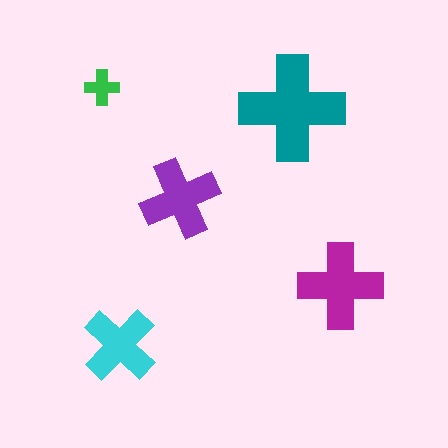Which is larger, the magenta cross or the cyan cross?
The magenta one.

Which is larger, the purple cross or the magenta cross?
The magenta one.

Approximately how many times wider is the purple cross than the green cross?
About 2.5 times wider.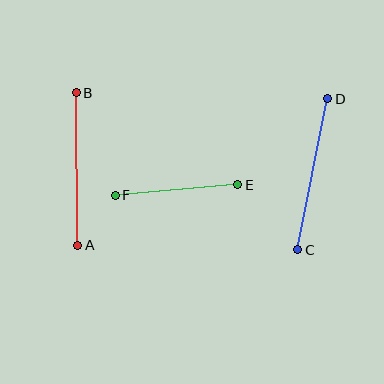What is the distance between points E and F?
The distance is approximately 123 pixels.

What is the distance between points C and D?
The distance is approximately 154 pixels.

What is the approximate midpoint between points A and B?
The midpoint is at approximately (77, 169) pixels.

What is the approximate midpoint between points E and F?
The midpoint is at approximately (176, 190) pixels.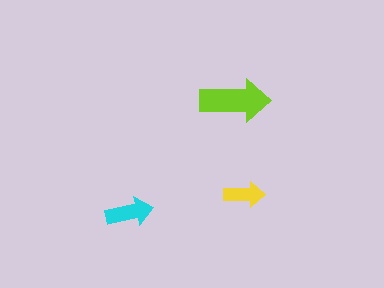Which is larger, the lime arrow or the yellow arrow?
The lime one.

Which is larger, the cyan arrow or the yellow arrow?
The cyan one.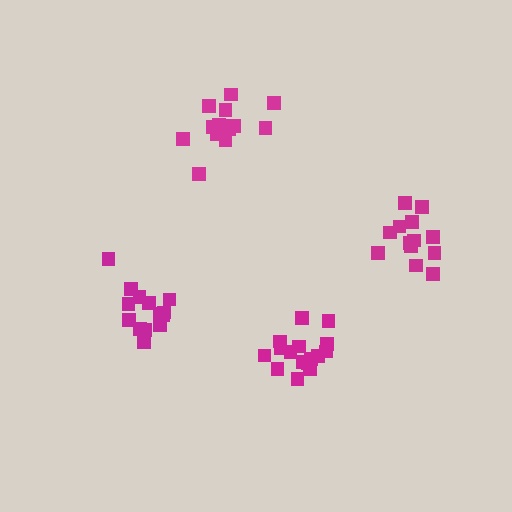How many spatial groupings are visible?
There are 4 spatial groupings.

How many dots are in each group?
Group 1: 16 dots, Group 2: 14 dots, Group 3: 13 dots, Group 4: 14 dots (57 total).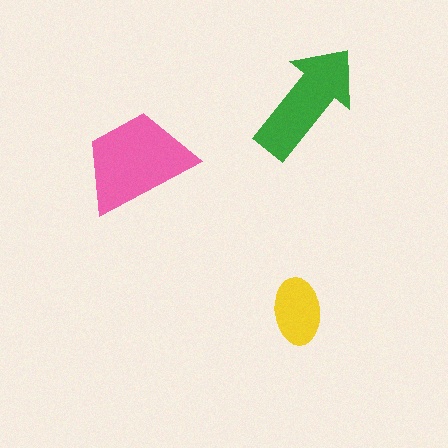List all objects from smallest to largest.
The yellow ellipse, the green arrow, the pink trapezoid.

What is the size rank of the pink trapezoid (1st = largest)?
1st.